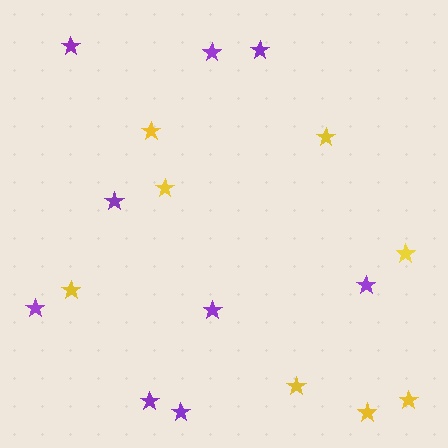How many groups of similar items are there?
There are 2 groups: one group of purple stars (9) and one group of yellow stars (8).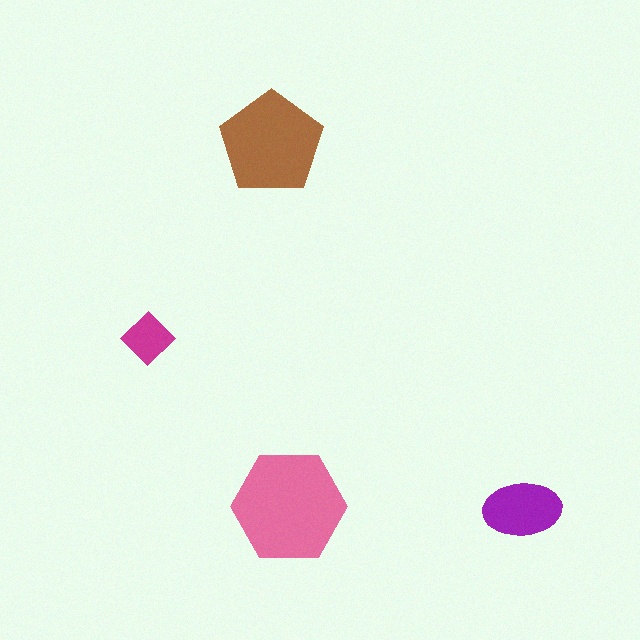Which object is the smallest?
The magenta diamond.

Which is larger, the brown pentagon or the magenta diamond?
The brown pentagon.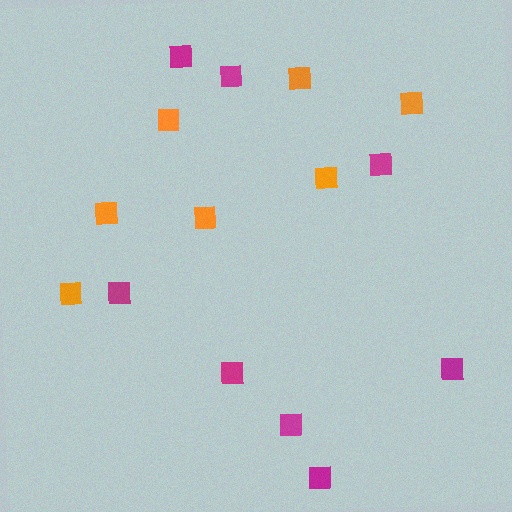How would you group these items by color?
There are 2 groups: one group of orange squares (7) and one group of magenta squares (8).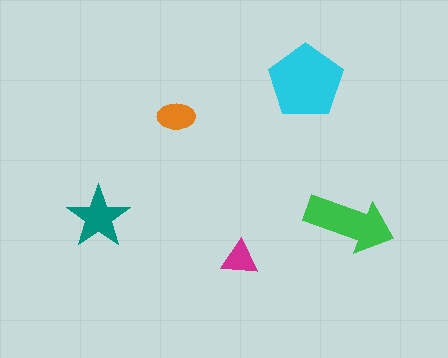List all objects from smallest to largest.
The magenta triangle, the orange ellipse, the teal star, the green arrow, the cyan pentagon.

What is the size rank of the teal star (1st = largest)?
3rd.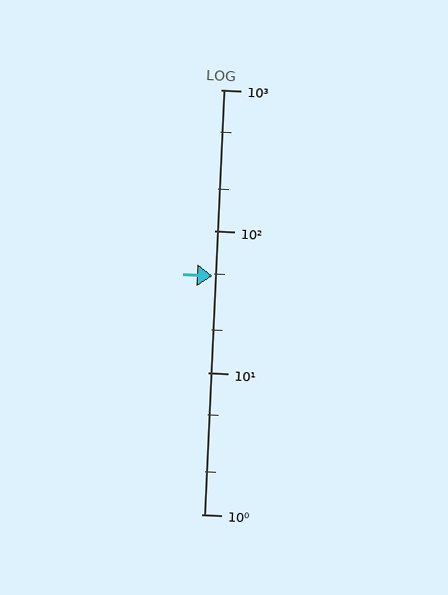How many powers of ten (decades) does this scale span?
The scale spans 3 decades, from 1 to 1000.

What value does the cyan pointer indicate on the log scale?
The pointer indicates approximately 48.